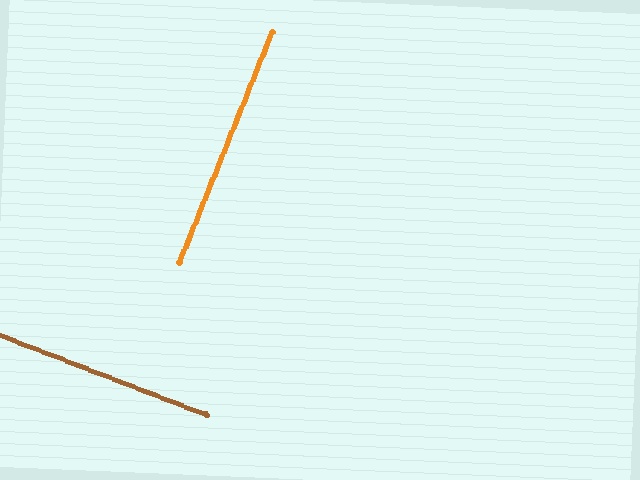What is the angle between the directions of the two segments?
Approximately 89 degrees.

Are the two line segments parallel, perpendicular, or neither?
Perpendicular — they meet at approximately 89°.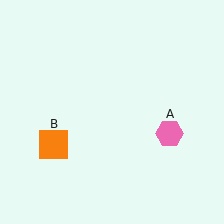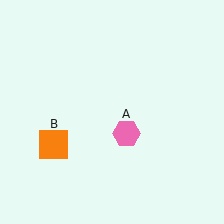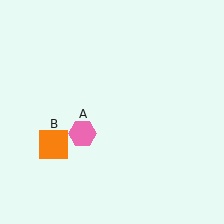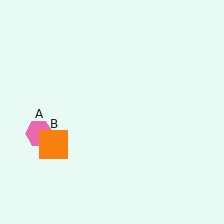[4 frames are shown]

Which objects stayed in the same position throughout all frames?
Orange square (object B) remained stationary.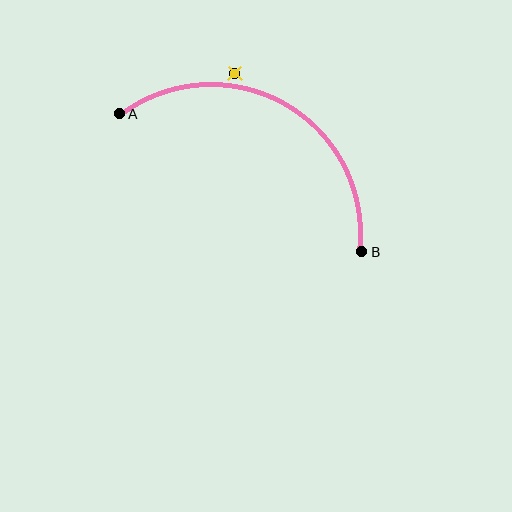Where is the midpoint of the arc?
The arc midpoint is the point on the curve farthest from the straight line joining A and B. It sits above that line.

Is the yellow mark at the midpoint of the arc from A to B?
No — the yellow mark does not lie on the arc at all. It sits slightly outside the curve.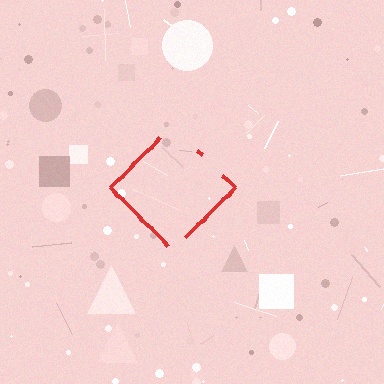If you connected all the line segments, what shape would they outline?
They would outline a diamond.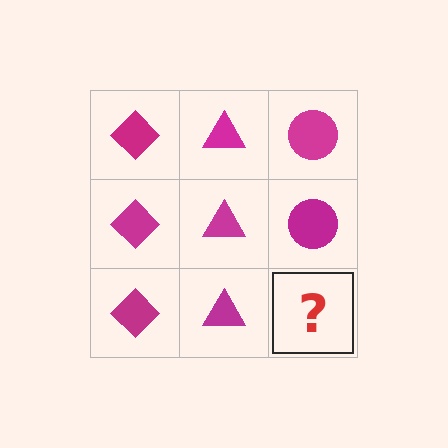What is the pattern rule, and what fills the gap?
The rule is that each column has a consistent shape. The gap should be filled with a magenta circle.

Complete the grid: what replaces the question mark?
The question mark should be replaced with a magenta circle.